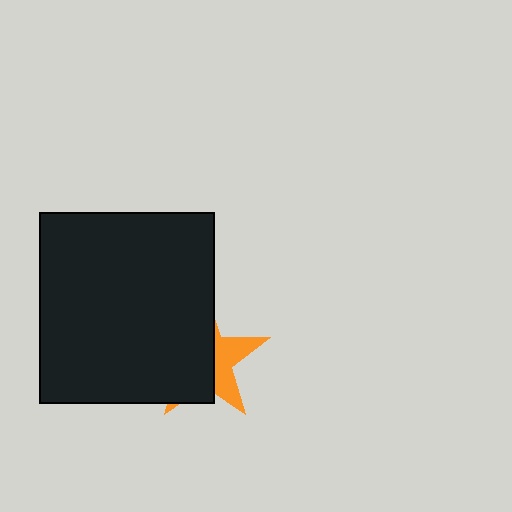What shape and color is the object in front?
The object in front is a black rectangle.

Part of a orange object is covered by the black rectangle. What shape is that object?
It is a star.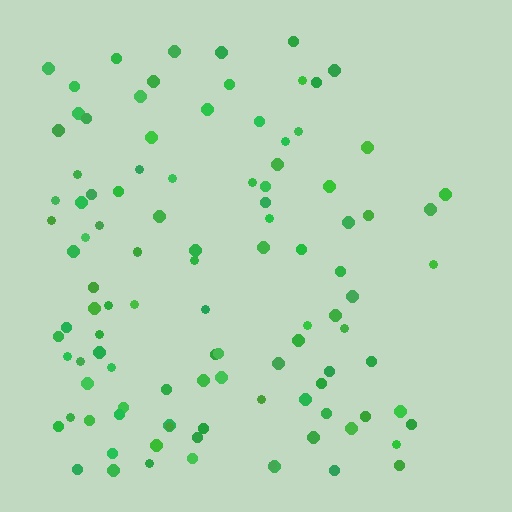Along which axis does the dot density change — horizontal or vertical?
Horizontal.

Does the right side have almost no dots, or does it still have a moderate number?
Still a moderate number, just noticeably fewer than the left.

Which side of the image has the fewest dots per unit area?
The right.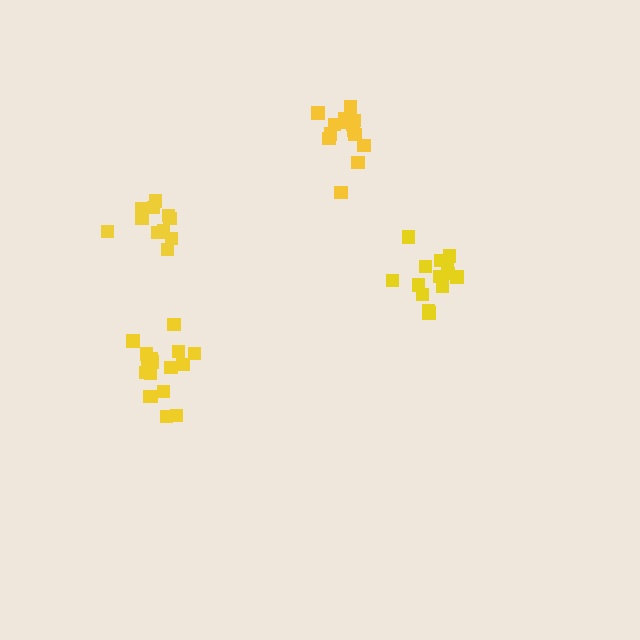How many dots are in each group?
Group 1: 17 dots, Group 2: 14 dots, Group 3: 14 dots, Group 4: 11 dots (56 total).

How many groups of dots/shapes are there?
There are 4 groups.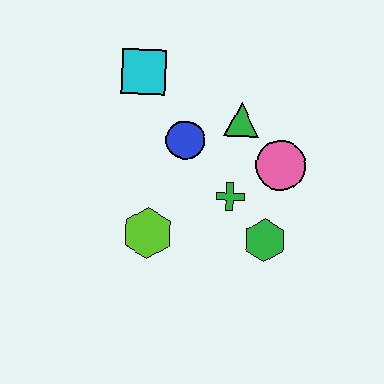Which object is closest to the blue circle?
The green triangle is closest to the blue circle.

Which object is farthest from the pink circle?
The cyan square is farthest from the pink circle.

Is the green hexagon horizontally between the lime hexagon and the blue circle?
No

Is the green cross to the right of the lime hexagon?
Yes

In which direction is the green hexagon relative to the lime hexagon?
The green hexagon is to the right of the lime hexagon.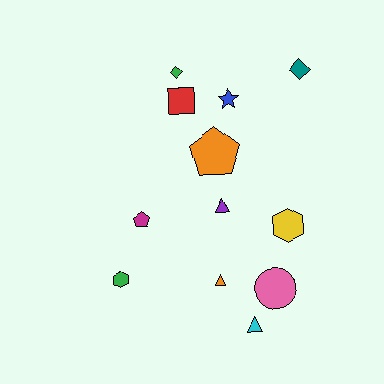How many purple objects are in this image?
There is 1 purple object.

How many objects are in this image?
There are 12 objects.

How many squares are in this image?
There is 1 square.